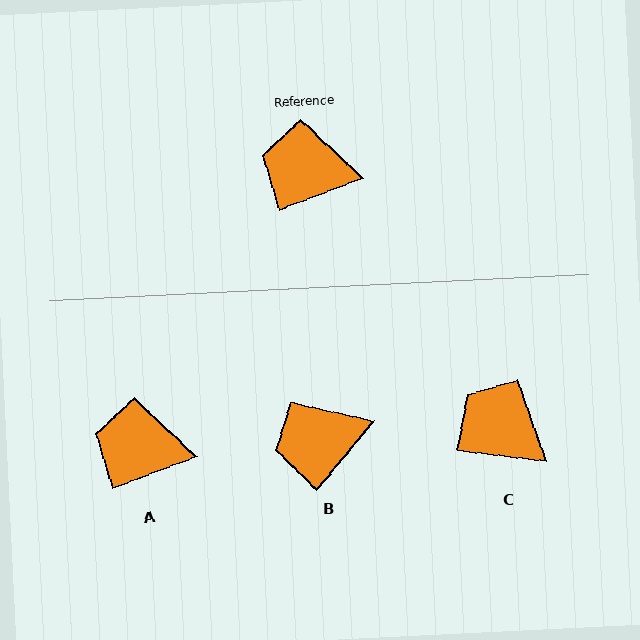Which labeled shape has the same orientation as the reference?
A.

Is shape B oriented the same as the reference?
No, it is off by about 29 degrees.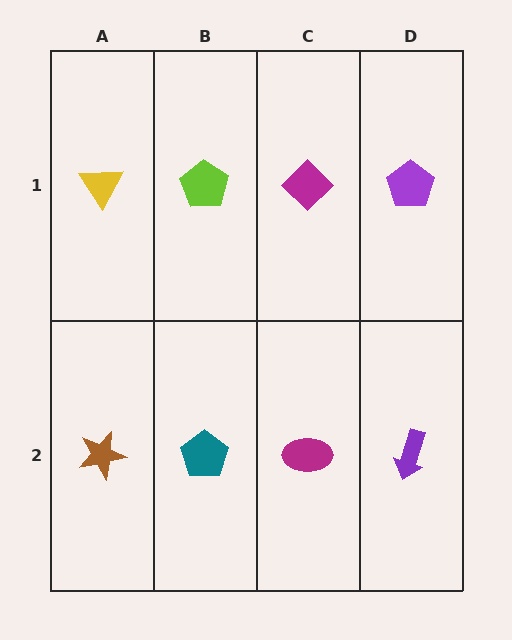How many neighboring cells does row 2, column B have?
3.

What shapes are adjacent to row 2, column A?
A yellow triangle (row 1, column A), a teal pentagon (row 2, column B).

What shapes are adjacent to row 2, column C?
A magenta diamond (row 1, column C), a teal pentagon (row 2, column B), a purple arrow (row 2, column D).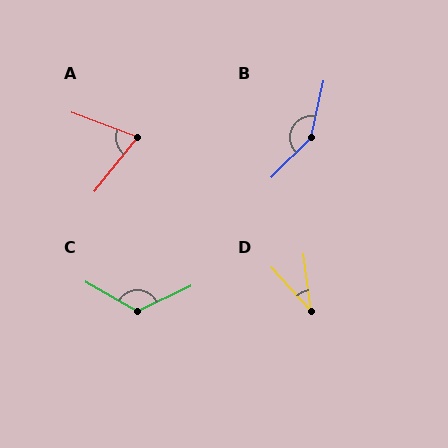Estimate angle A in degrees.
Approximately 72 degrees.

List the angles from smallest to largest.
D (34°), A (72°), C (125°), B (147°).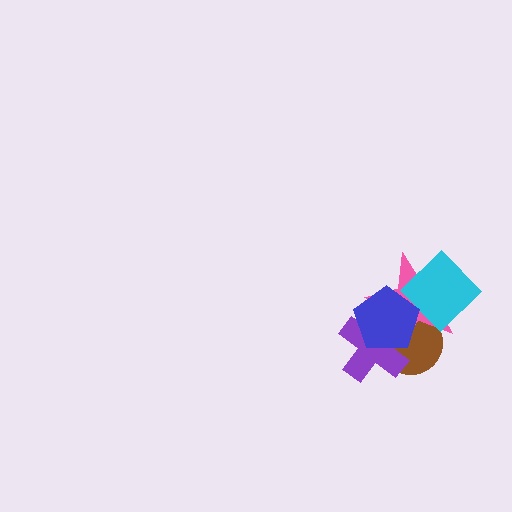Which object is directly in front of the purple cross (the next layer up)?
The pink star is directly in front of the purple cross.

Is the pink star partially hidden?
Yes, it is partially covered by another shape.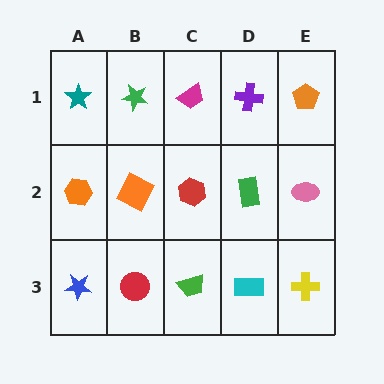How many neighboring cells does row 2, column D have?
4.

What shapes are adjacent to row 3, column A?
An orange hexagon (row 2, column A), a red circle (row 3, column B).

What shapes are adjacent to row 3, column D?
A green rectangle (row 2, column D), a green trapezoid (row 3, column C), a yellow cross (row 3, column E).